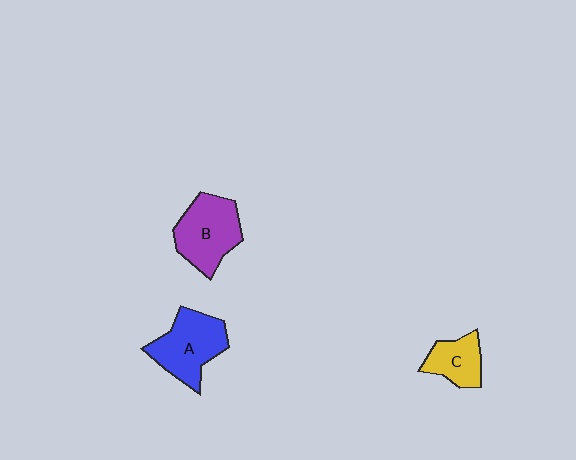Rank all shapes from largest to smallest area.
From largest to smallest: B (purple), A (blue), C (yellow).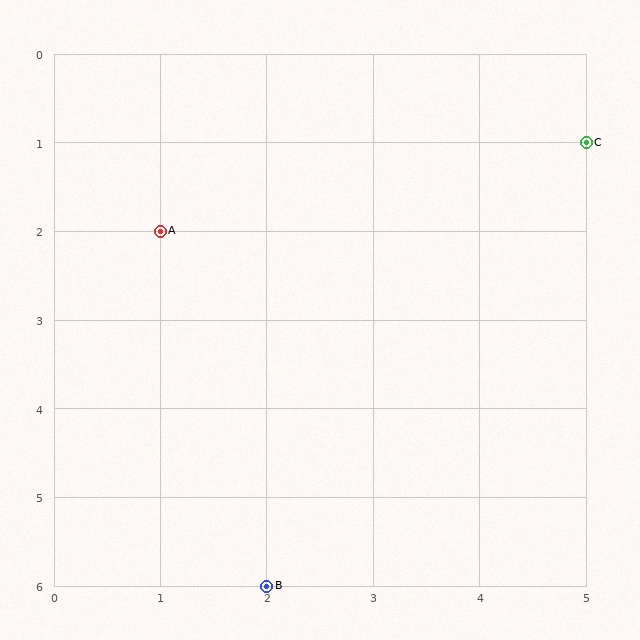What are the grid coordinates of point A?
Point A is at grid coordinates (1, 2).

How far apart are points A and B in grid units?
Points A and B are 1 column and 4 rows apart (about 4.1 grid units diagonally).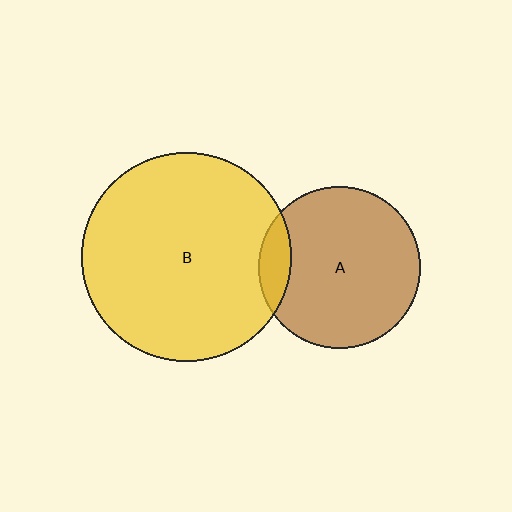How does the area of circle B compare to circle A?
Approximately 1.7 times.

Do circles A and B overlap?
Yes.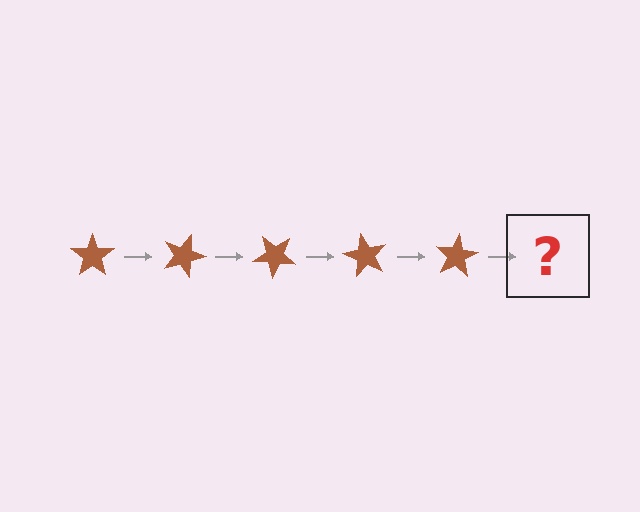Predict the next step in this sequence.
The next step is a brown star rotated 100 degrees.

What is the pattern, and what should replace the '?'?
The pattern is that the star rotates 20 degrees each step. The '?' should be a brown star rotated 100 degrees.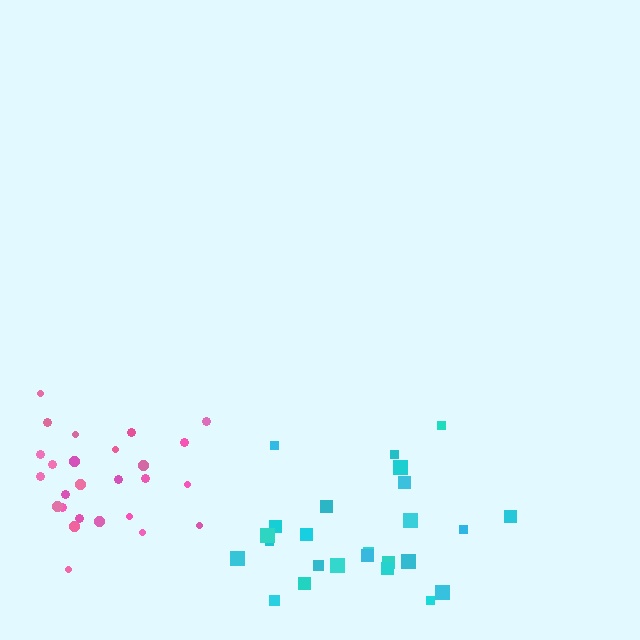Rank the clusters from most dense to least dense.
pink, cyan.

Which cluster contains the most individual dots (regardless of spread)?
Pink (26).